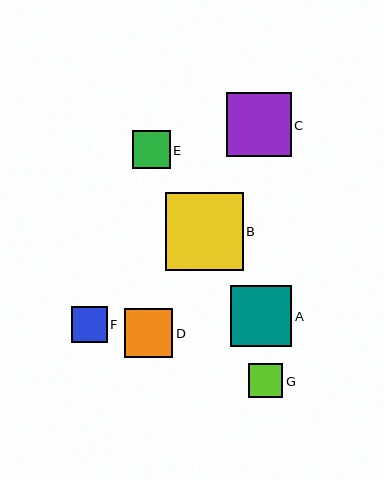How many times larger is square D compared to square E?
Square D is approximately 1.3 times the size of square E.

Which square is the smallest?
Square G is the smallest with a size of approximately 34 pixels.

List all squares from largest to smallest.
From largest to smallest: B, C, A, D, E, F, G.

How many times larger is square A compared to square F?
Square A is approximately 1.7 times the size of square F.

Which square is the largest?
Square B is the largest with a size of approximately 77 pixels.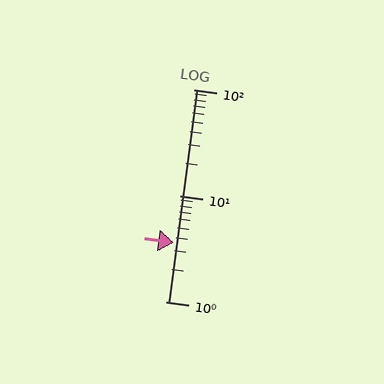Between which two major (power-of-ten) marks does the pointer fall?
The pointer is between 1 and 10.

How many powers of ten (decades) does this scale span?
The scale spans 2 decades, from 1 to 100.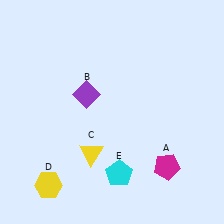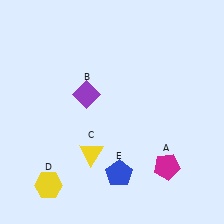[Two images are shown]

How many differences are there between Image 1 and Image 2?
There is 1 difference between the two images.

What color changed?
The pentagon (E) changed from cyan in Image 1 to blue in Image 2.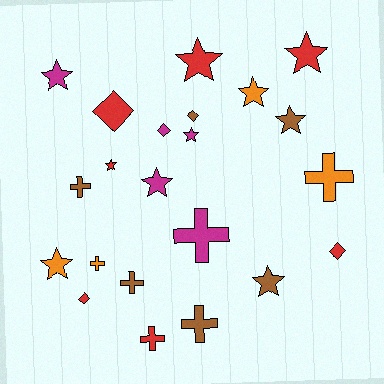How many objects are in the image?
There are 22 objects.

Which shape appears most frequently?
Star, with 10 objects.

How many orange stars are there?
There are 2 orange stars.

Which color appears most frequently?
Red, with 7 objects.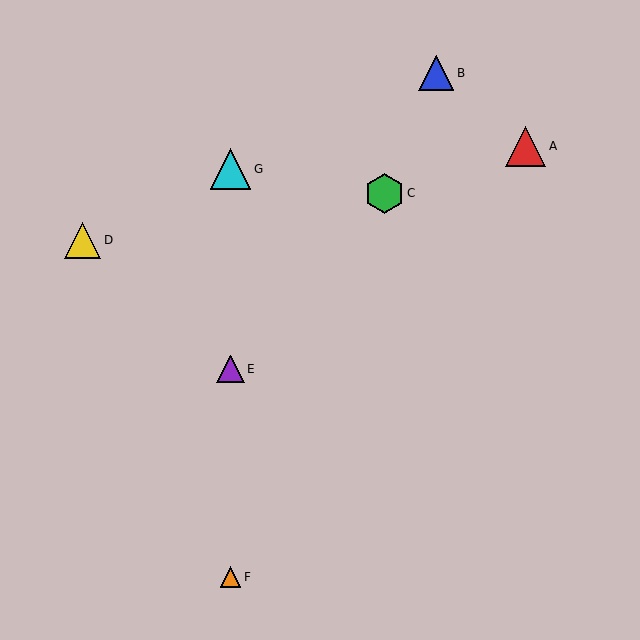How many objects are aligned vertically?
3 objects (E, F, G) are aligned vertically.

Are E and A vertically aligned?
No, E is at x≈230 and A is at x≈526.